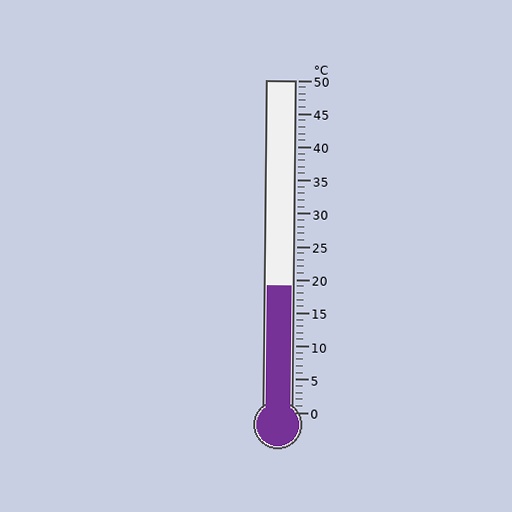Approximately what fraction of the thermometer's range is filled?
The thermometer is filled to approximately 40% of its range.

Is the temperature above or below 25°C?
The temperature is below 25°C.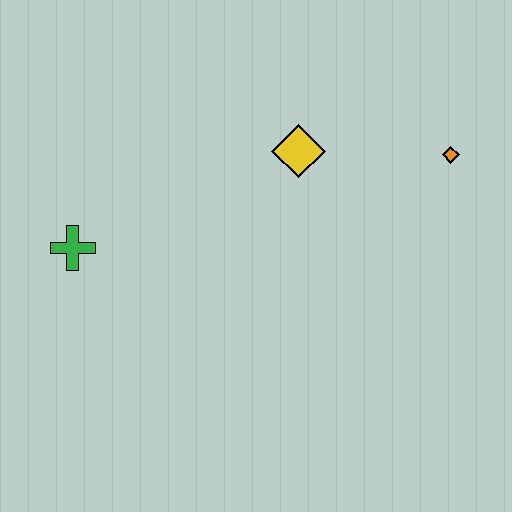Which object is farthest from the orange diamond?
The green cross is farthest from the orange diamond.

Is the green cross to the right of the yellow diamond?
No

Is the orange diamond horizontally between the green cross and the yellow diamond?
No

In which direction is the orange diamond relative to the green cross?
The orange diamond is to the right of the green cross.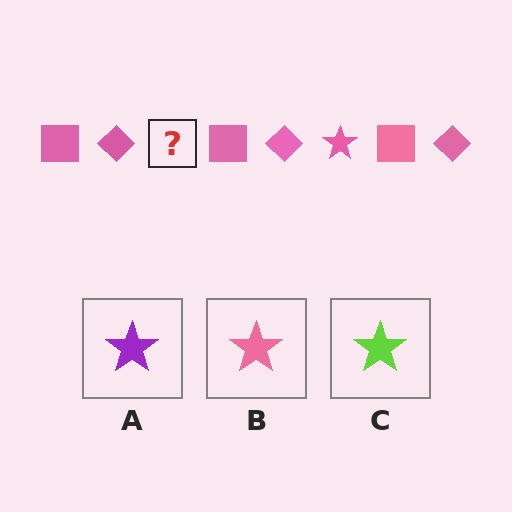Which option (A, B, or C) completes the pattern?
B.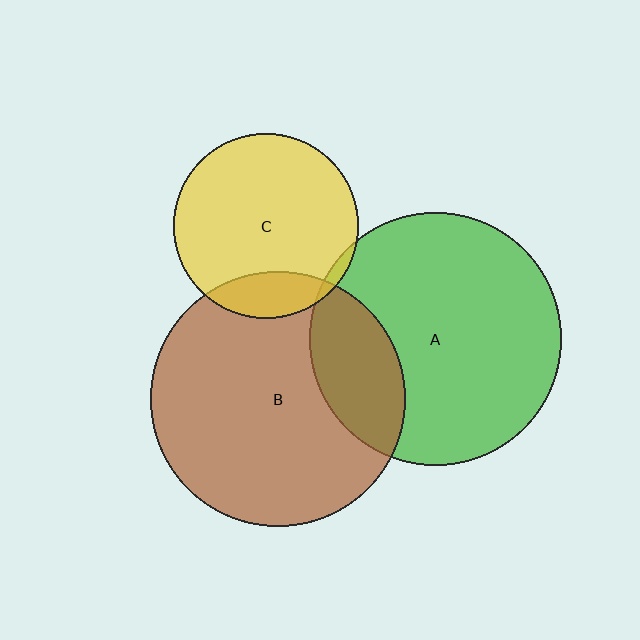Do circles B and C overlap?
Yes.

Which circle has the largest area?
Circle B (brown).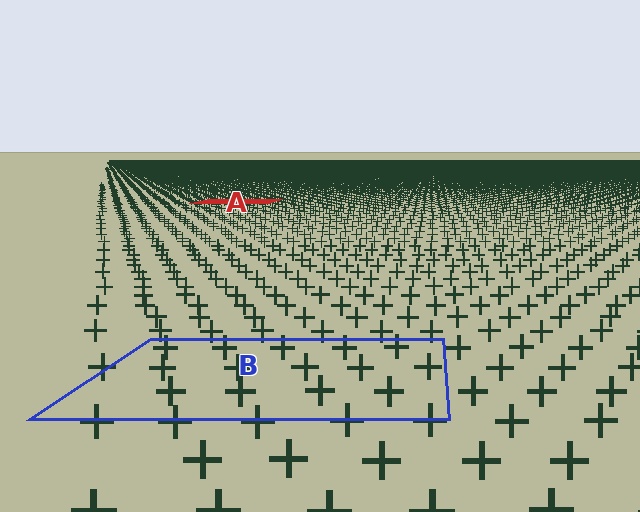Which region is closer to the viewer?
Region B is closer. The texture elements there are larger and more spread out.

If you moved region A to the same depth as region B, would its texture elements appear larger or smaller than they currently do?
They would appear larger. At a closer depth, the same texture elements are projected at a bigger on-screen size.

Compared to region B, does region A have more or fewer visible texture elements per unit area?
Region A has more texture elements per unit area — they are packed more densely because it is farther away.